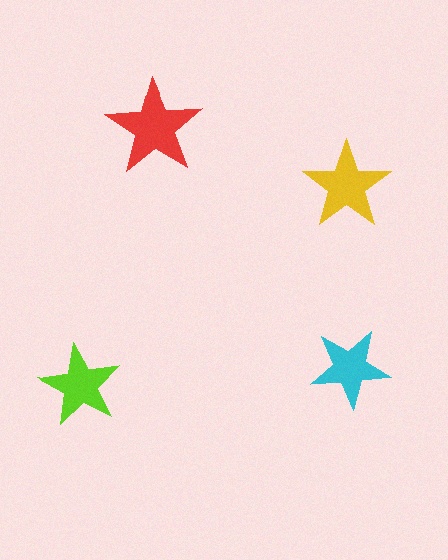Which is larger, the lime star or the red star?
The red one.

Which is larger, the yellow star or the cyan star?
The yellow one.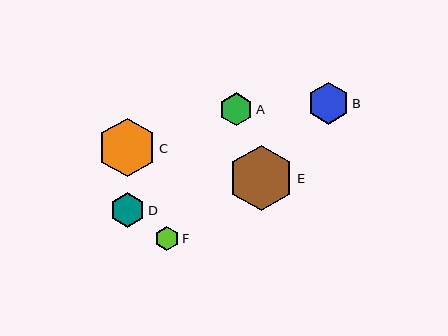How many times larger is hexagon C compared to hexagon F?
Hexagon C is approximately 2.5 times the size of hexagon F.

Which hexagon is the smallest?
Hexagon F is the smallest with a size of approximately 24 pixels.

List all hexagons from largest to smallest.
From largest to smallest: E, C, B, D, A, F.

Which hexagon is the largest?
Hexagon E is the largest with a size of approximately 65 pixels.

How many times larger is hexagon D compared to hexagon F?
Hexagon D is approximately 1.5 times the size of hexagon F.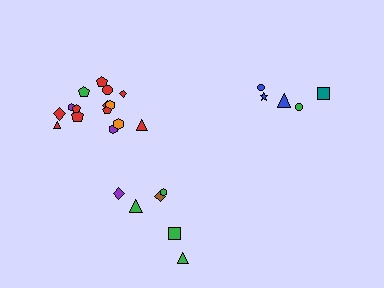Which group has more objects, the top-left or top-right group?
The top-left group.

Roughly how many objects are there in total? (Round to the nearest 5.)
Roughly 25 objects in total.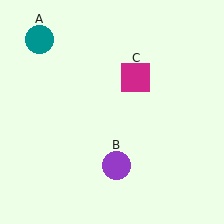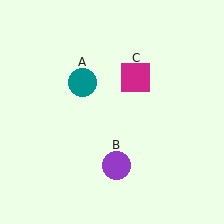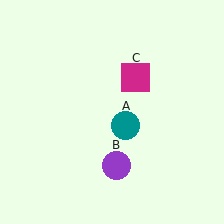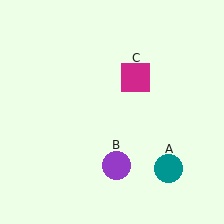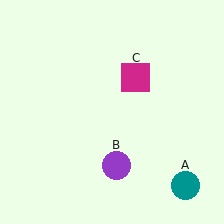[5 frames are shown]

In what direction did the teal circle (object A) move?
The teal circle (object A) moved down and to the right.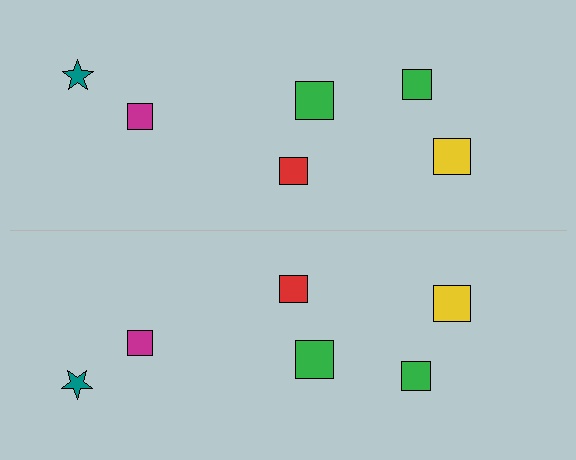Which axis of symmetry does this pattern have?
The pattern has a horizontal axis of symmetry running through the center of the image.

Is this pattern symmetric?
Yes, this pattern has bilateral (reflection) symmetry.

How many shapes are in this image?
There are 12 shapes in this image.